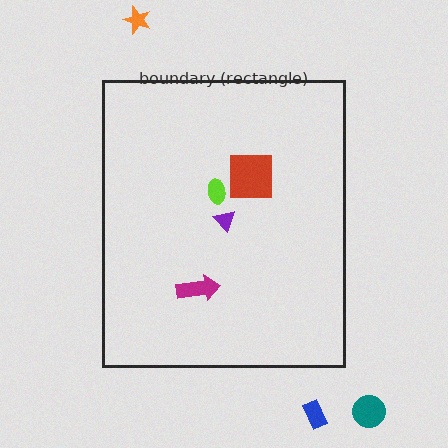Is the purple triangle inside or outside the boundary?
Inside.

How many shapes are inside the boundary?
4 inside, 3 outside.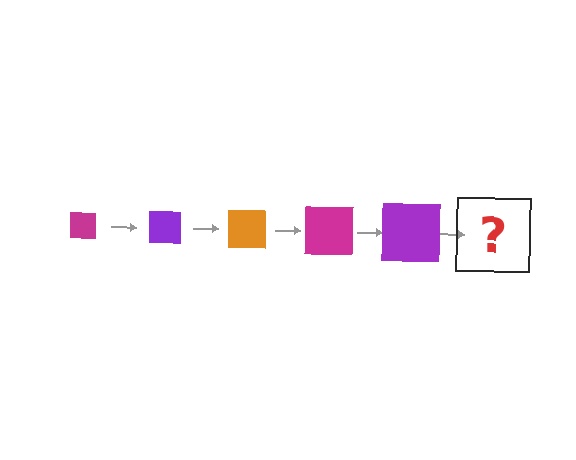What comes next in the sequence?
The next element should be an orange square, larger than the previous one.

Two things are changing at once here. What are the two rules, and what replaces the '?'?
The two rules are that the square grows larger each step and the color cycles through magenta, purple, and orange. The '?' should be an orange square, larger than the previous one.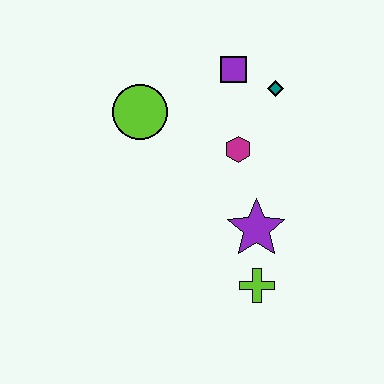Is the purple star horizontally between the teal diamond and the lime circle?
Yes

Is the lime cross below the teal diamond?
Yes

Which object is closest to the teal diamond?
The purple square is closest to the teal diamond.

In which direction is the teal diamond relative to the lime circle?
The teal diamond is to the right of the lime circle.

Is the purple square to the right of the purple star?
No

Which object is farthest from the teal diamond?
The lime cross is farthest from the teal diamond.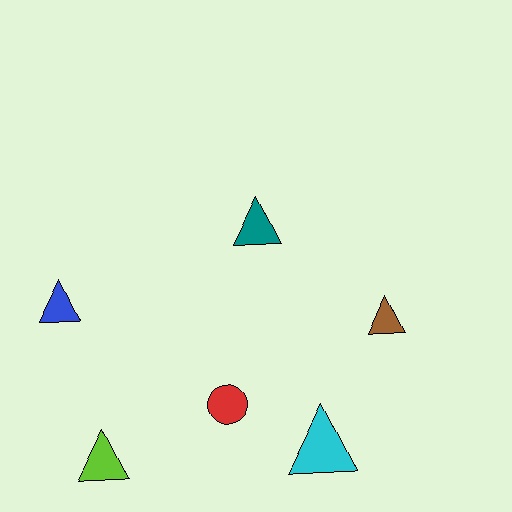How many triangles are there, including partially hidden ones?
There are 5 triangles.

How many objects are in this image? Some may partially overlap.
There are 6 objects.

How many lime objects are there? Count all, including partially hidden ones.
There is 1 lime object.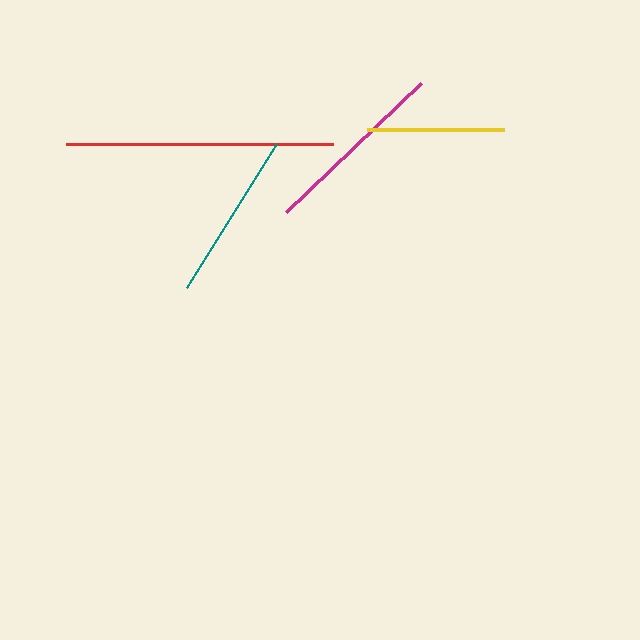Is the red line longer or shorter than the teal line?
The red line is longer than the teal line.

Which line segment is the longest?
The red line is the longest at approximately 267 pixels.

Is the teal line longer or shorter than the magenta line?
The magenta line is longer than the teal line.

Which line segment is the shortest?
The yellow line is the shortest at approximately 137 pixels.